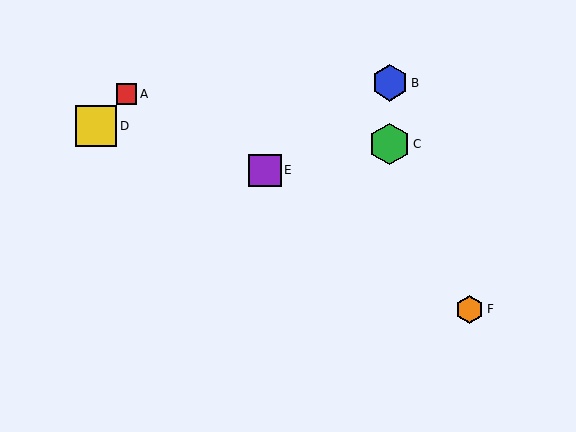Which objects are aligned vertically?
Objects B, C are aligned vertically.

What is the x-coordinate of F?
Object F is at x≈470.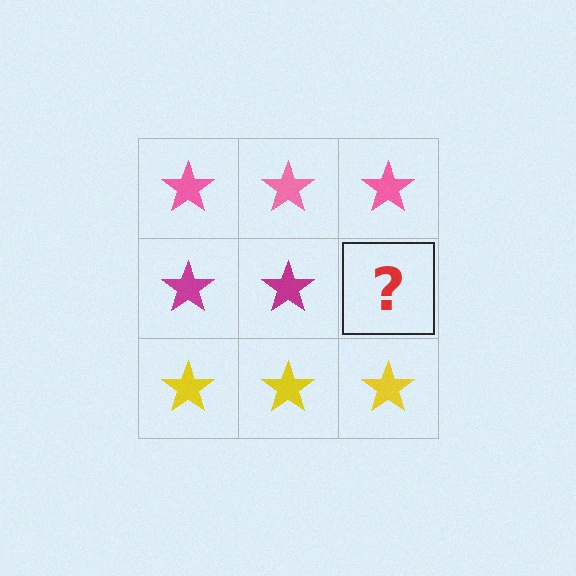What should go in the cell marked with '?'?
The missing cell should contain a magenta star.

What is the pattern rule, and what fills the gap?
The rule is that each row has a consistent color. The gap should be filled with a magenta star.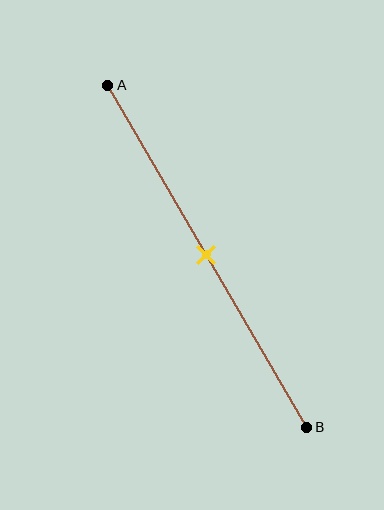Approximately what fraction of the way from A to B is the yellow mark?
The yellow mark is approximately 50% of the way from A to B.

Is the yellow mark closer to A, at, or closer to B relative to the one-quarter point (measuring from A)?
The yellow mark is closer to point B than the one-quarter point of segment AB.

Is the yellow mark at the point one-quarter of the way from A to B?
No, the mark is at about 50% from A, not at the 25% one-quarter point.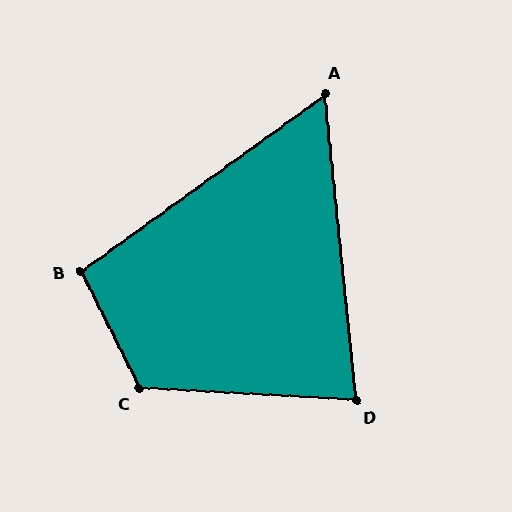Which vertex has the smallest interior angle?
A, at approximately 60 degrees.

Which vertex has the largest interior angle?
C, at approximately 120 degrees.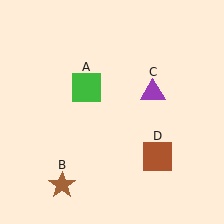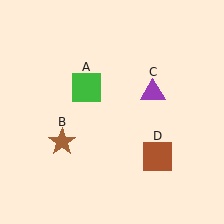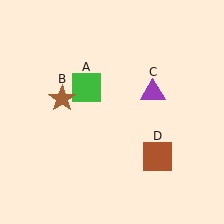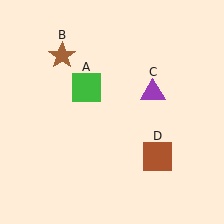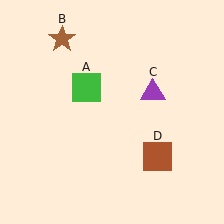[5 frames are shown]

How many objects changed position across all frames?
1 object changed position: brown star (object B).